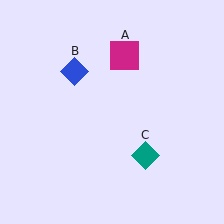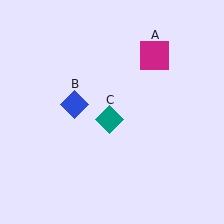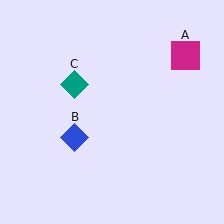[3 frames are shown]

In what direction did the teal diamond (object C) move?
The teal diamond (object C) moved up and to the left.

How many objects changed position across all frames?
3 objects changed position: magenta square (object A), blue diamond (object B), teal diamond (object C).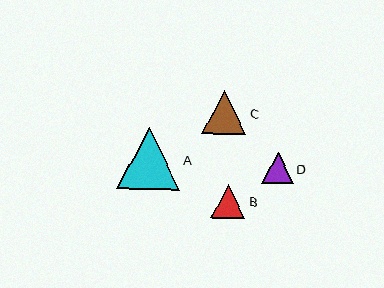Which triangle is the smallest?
Triangle D is the smallest with a size of approximately 32 pixels.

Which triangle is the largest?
Triangle A is the largest with a size of approximately 62 pixels.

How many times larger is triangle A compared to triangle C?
Triangle A is approximately 1.4 times the size of triangle C.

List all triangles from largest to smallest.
From largest to smallest: A, C, B, D.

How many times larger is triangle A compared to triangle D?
Triangle A is approximately 2.0 times the size of triangle D.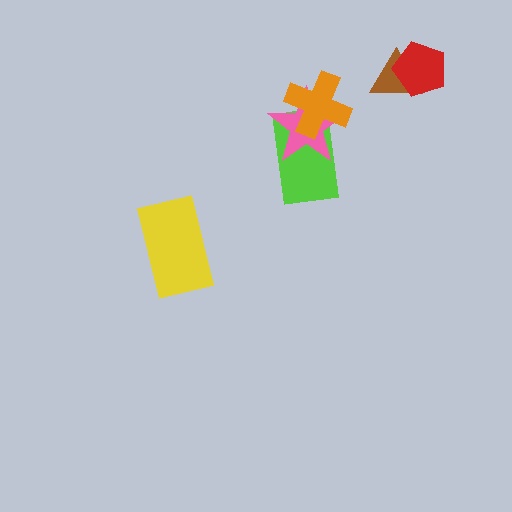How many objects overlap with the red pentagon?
1 object overlaps with the red pentagon.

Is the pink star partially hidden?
Yes, it is partially covered by another shape.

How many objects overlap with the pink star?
2 objects overlap with the pink star.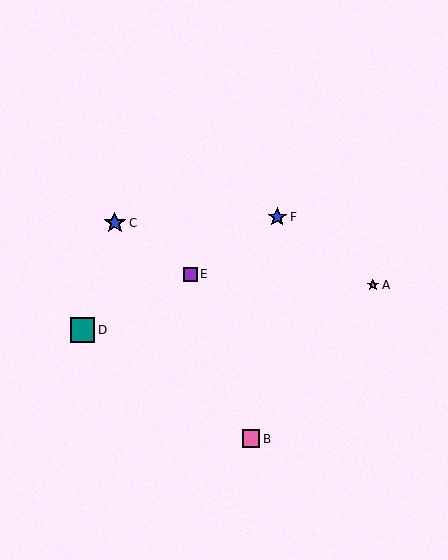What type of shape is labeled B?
Shape B is a pink square.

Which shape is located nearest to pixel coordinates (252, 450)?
The pink square (labeled B) at (251, 439) is nearest to that location.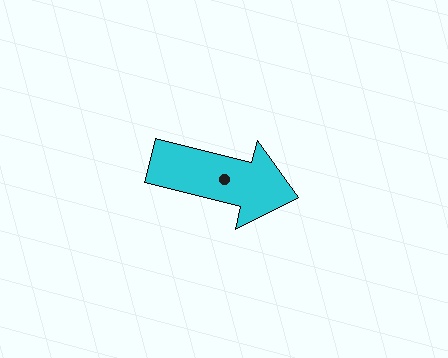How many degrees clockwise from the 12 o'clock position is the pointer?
Approximately 104 degrees.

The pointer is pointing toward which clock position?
Roughly 3 o'clock.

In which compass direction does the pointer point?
East.